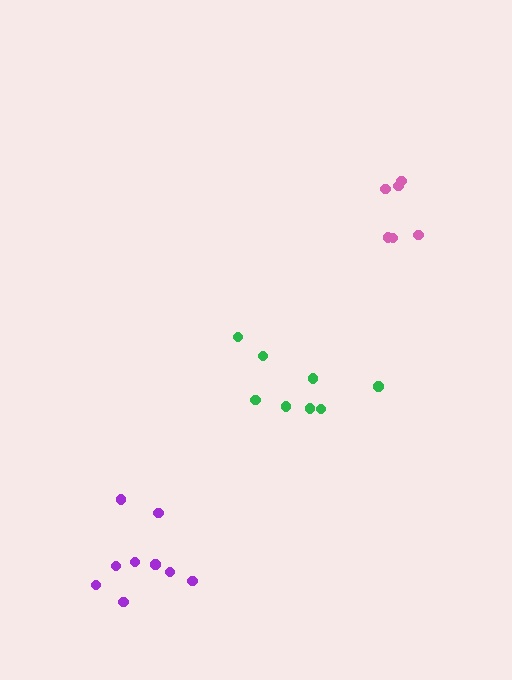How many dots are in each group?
Group 1: 8 dots, Group 2: 6 dots, Group 3: 9 dots (23 total).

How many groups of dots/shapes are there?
There are 3 groups.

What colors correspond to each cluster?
The clusters are colored: green, pink, purple.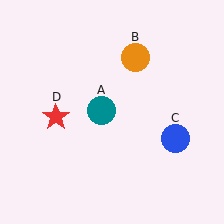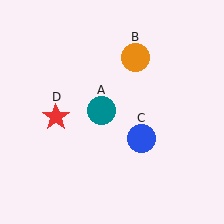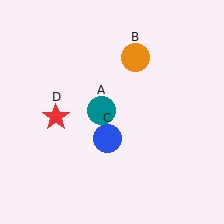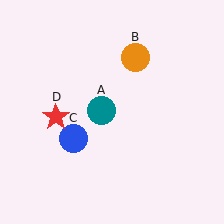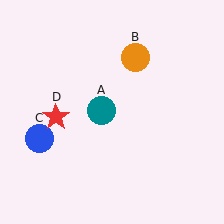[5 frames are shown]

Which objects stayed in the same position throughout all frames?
Teal circle (object A) and orange circle (object B) and red star (object D) remained stationary.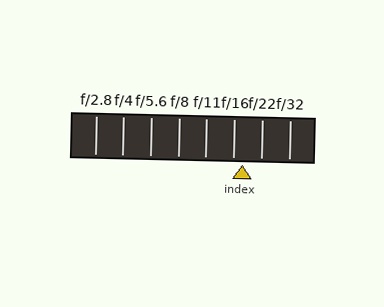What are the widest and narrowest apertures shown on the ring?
The widest aperture shown is f/2.8 and the narrowest is f/32.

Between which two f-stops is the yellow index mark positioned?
The index mark is between f/16 and f/22.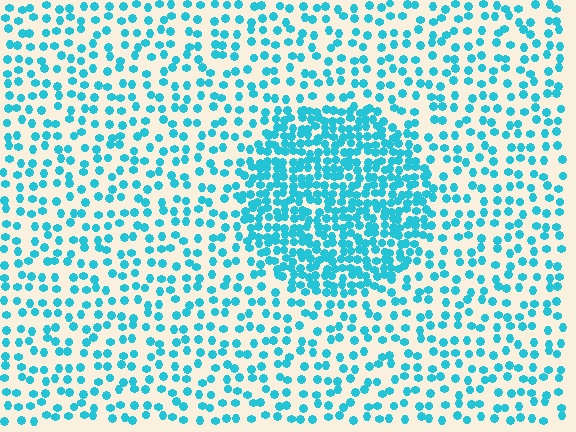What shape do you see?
I see a circle.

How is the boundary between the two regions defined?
The boundary is defined by a change in element density (approximately 2.4x ratio). All elements are the same color, size, and shape.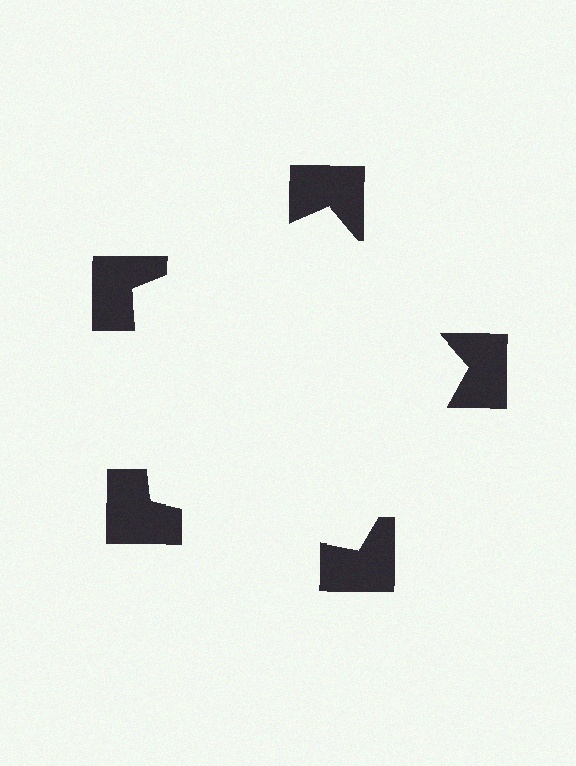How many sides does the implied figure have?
5 sides.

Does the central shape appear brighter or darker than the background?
It typically appears slightly brighter than the background, even though no actual brightness change is drawn.